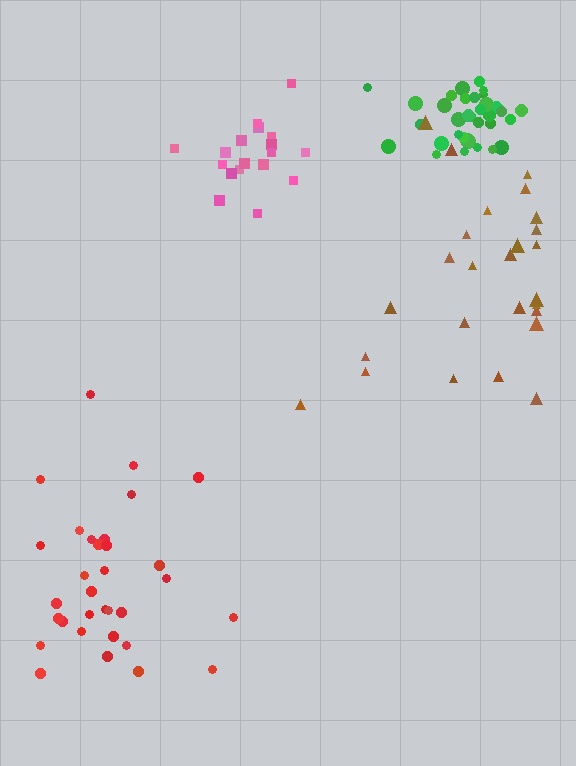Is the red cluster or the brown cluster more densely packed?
Red.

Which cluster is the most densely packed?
Green.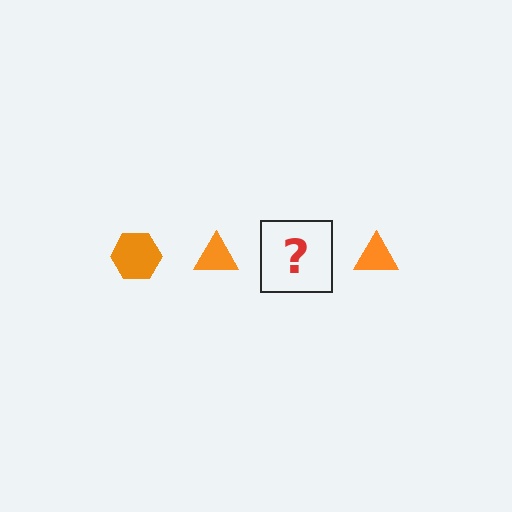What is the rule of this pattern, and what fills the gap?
The rule is that the pattern cycles through hexagon, triangle shapes in orange. The gap should be filled with an orange hexagon.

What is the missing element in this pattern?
The missing element is an orange hexagon.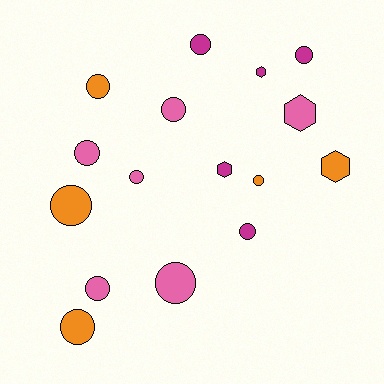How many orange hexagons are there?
There is 1 orange hexagon.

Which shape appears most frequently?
Circle, with 12 objects.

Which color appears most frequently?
Pink, with 6 objects.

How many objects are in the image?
There are 16 objects.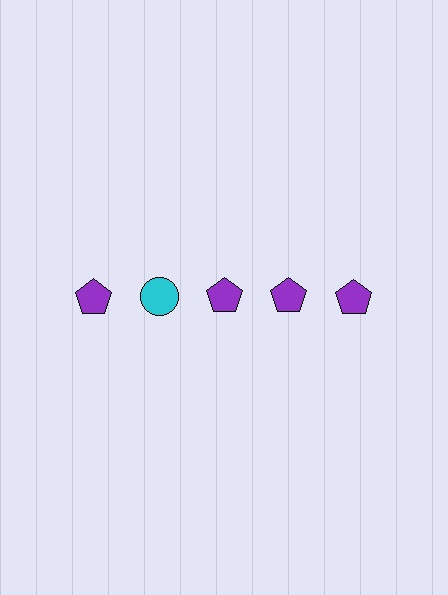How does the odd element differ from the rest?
It differs in both color (cyan instead of purple) and shape (circle instead of pentagon).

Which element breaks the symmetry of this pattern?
The cyan circle in the top row, second from left column breaks the symmetry. All other shapes are purple pentagons.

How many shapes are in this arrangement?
There are 5 shapes arranged in a grid pattern.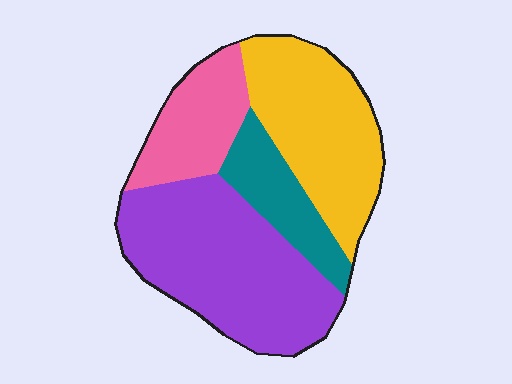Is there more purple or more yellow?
Purple.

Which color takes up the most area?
Purple, at roughly 40%.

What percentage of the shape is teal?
Teal takes up less than a sixth of the shape.